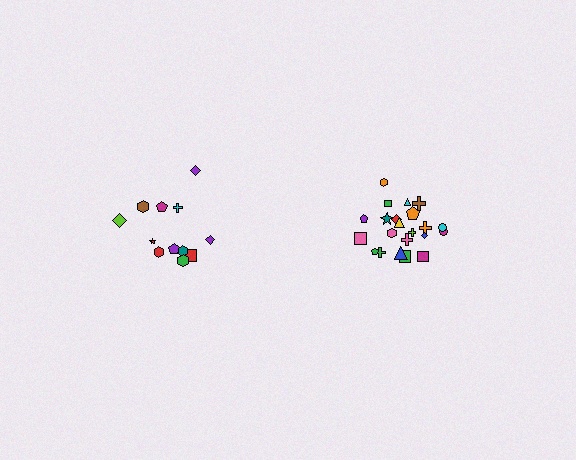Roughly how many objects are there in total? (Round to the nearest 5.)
Roughly 35 objects in total.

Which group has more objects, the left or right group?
The right group.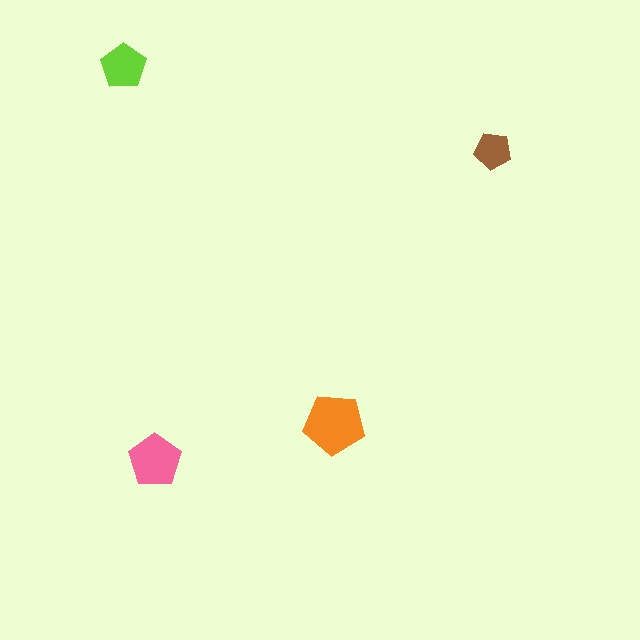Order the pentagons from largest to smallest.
the orange one, the pink one, the lime one, the brown one.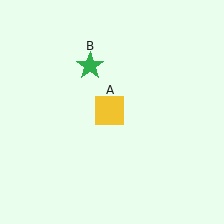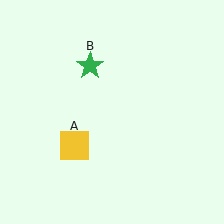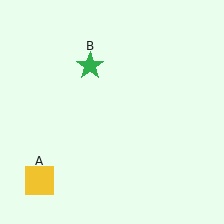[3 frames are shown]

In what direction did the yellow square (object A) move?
The yellow square (object A) moved down and to the left.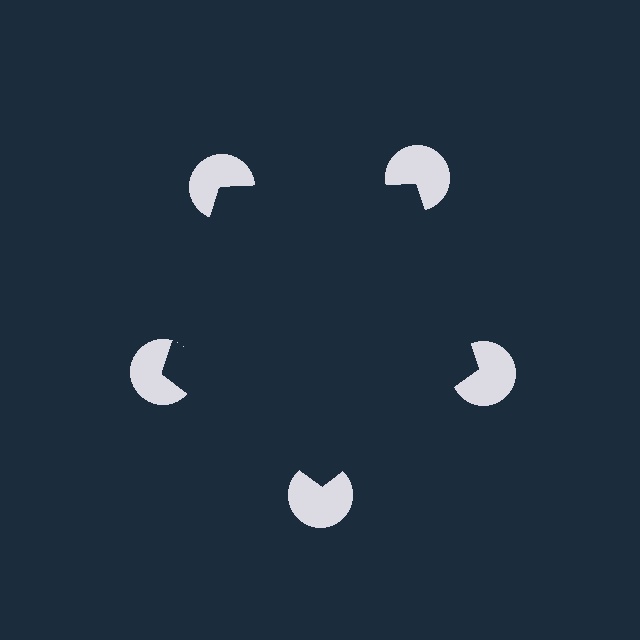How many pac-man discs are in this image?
There are 5 — one at each vertex of the illusory pentagon.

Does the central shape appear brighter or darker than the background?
It typically appears slightly darker than the background, even though no actual brightness change is drawn.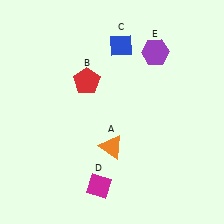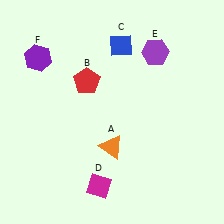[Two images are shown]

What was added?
A purple hexagon (F) was added in Image 2.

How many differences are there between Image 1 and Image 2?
There is 1 difference between the two images.